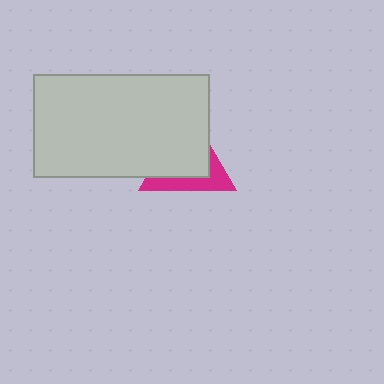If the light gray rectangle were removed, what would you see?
You would see the complete magenta triangle.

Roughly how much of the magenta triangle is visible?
A small part of it is visible (roughly 38%).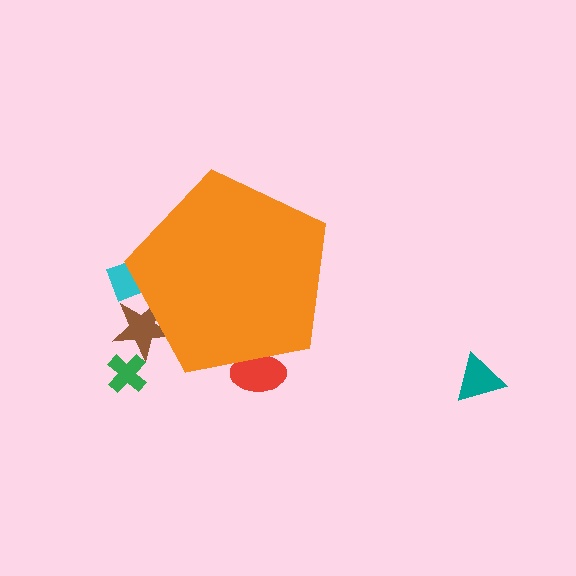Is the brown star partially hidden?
Yes, the brown star is partially hidden behind the orange pentagon.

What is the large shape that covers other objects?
An orange pentagon.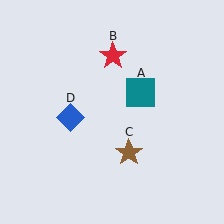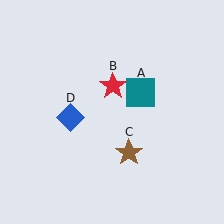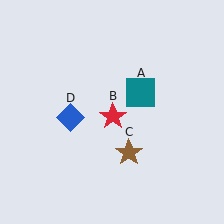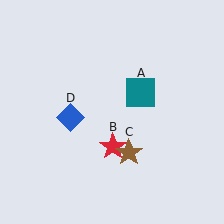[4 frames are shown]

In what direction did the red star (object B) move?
The red star (object B) moved down.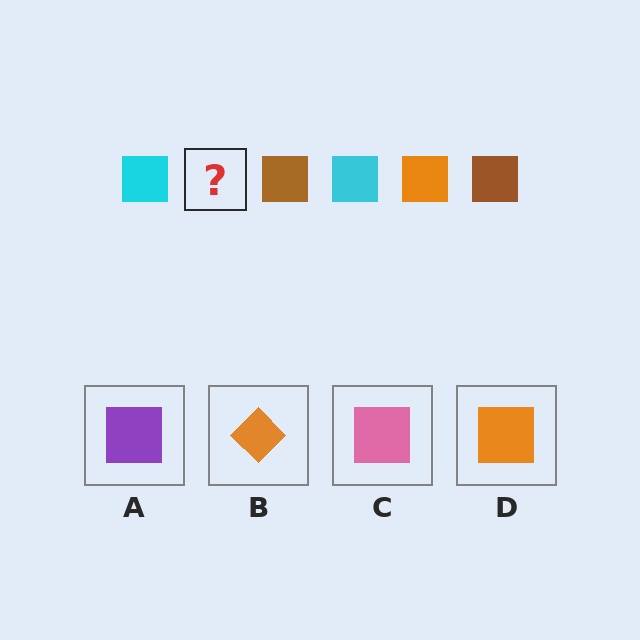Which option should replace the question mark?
Option D.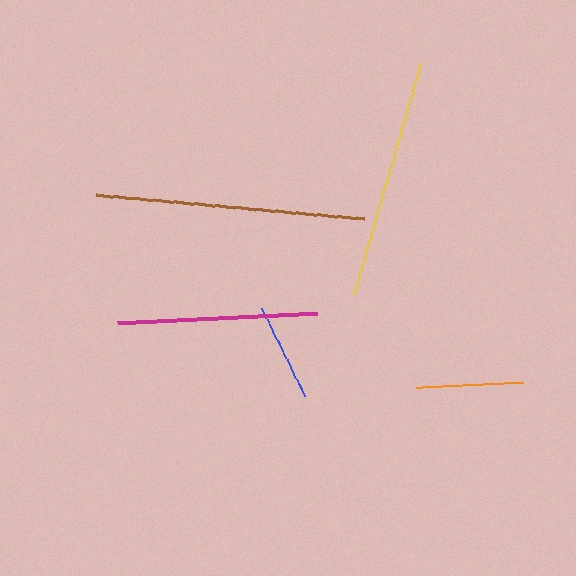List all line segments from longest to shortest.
From longest to shortest: brown, yellow, magenta, orange, blue.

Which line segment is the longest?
The brown line is the longest at approximately 269 pixels.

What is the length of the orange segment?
The orange segment is approximately 106 pixels long.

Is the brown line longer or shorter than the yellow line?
The brown line is longer than the yellow line.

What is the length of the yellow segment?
The yellow segment is approximately 241 pixels long.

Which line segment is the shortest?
The blue line is the shortest at approximately 98 pixels.